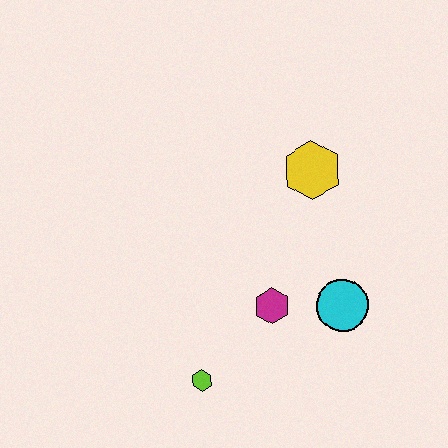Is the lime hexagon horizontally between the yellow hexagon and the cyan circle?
No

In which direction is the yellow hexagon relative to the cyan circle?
The yellow hexagon is above the cyan circle.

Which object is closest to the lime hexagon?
The magenta hexagon is closest to the lime hexagon.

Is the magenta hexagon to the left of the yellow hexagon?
Yes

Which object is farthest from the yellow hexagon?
The lime hexagon is farthest from the yellow hexagon.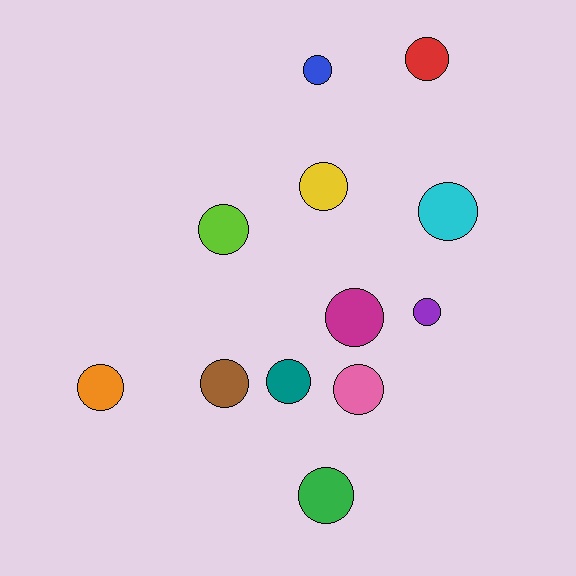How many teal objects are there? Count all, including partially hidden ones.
There is 1 teal object.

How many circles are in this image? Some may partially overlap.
There are 12 circles.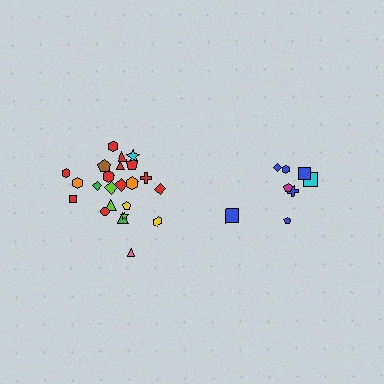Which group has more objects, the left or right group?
The left group.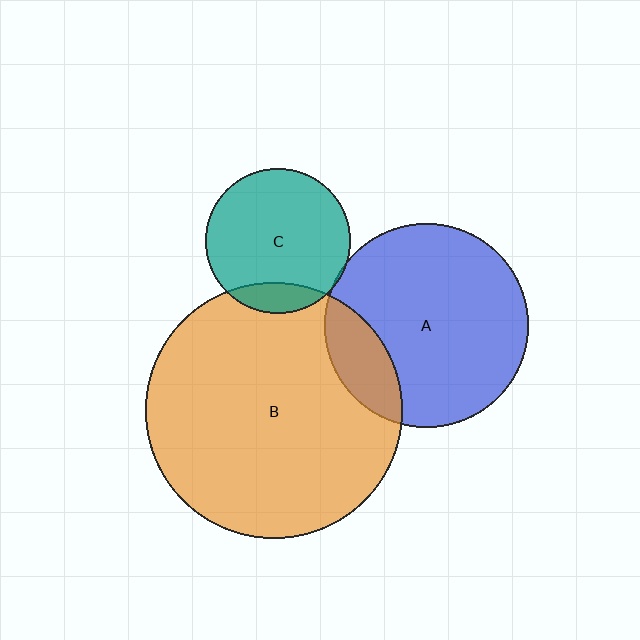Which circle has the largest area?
Circle B (orange).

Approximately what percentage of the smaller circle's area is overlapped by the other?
Approximately 15%.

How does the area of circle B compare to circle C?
Approximately 3.1 times.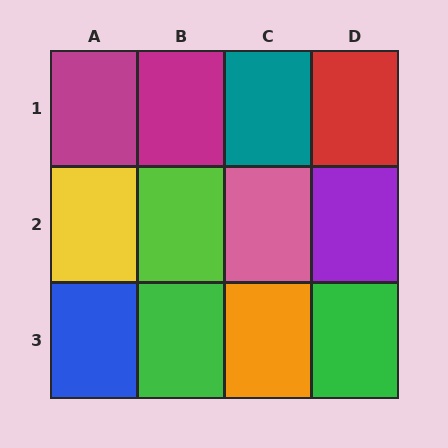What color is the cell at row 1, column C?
Teal.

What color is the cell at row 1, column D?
Red.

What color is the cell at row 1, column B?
Magenta.